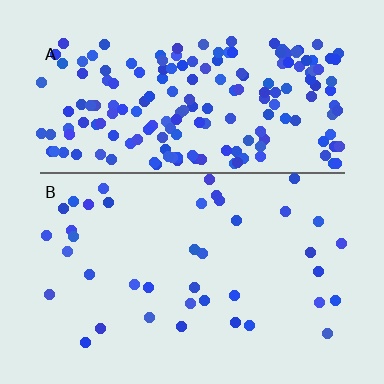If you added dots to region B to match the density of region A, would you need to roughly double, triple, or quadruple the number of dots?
Approximately quadruple.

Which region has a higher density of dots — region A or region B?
A (the top).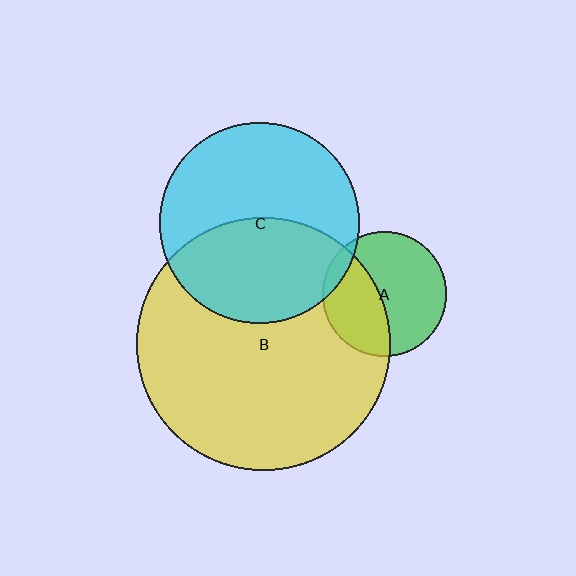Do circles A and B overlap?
Yes.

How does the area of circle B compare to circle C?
Approximately 1.6 times.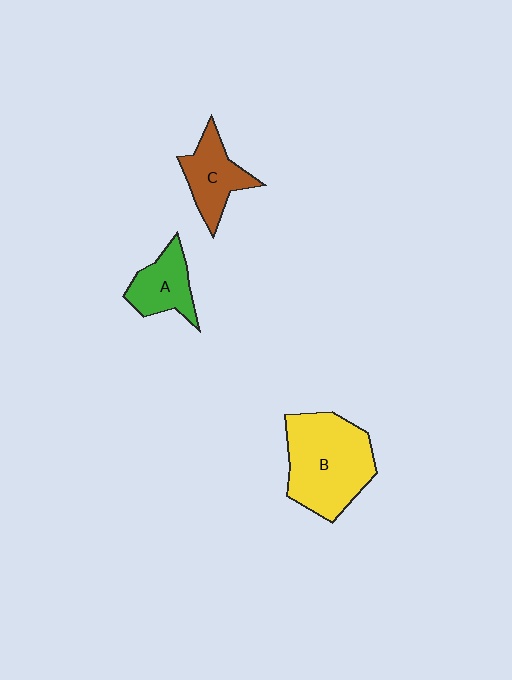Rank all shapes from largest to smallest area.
From largest to smallest: B (yellow), C (brown), A (green).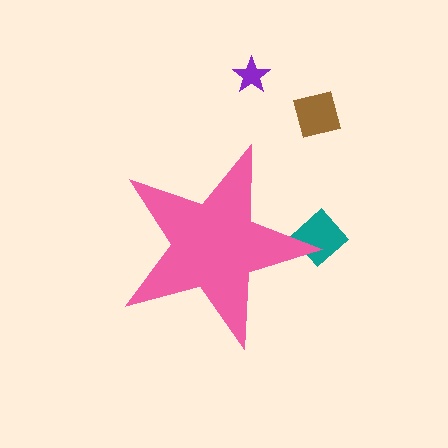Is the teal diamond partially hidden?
Yes, the teal diamond is partially hidden behind the pink star.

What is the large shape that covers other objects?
A pink star.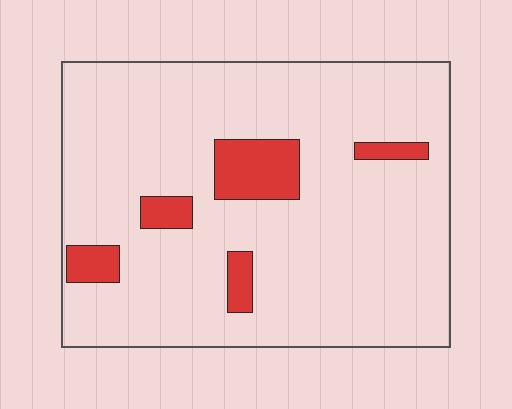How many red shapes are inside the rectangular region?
5.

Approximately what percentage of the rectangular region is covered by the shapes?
Approximately 10%.